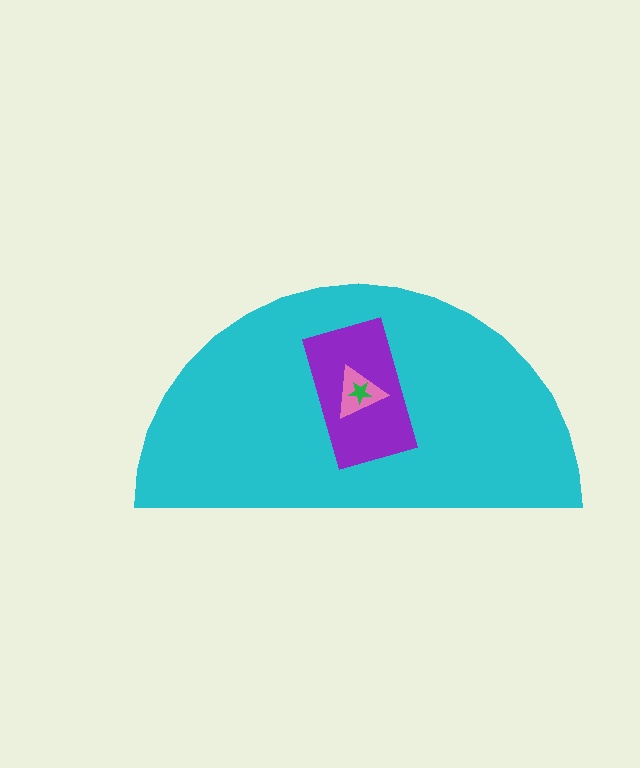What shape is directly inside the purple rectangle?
The pink triangle.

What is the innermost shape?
The green star.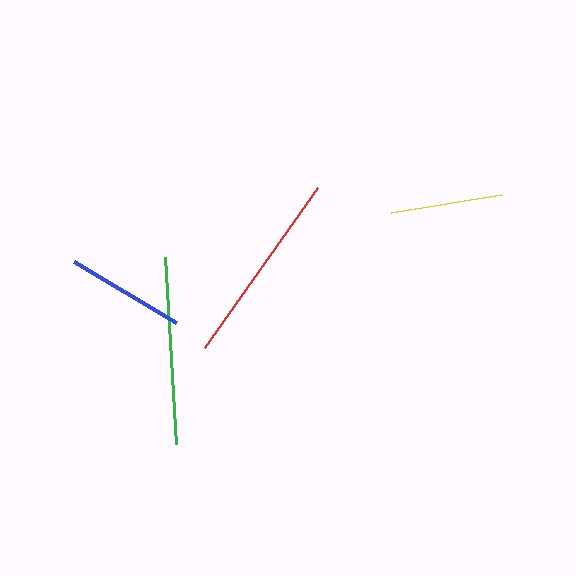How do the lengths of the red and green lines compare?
The red and green lines are approximately the same length.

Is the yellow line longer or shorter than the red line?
The red line is longer than the yellow line.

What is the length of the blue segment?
The blue segment is approximately 119 pixels long.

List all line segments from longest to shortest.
From longest to shortest: red, green, blue, yellow.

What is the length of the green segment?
The green segment is approximately 187 pixels long.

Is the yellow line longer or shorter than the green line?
The green line is longer than the yellow line.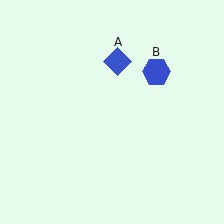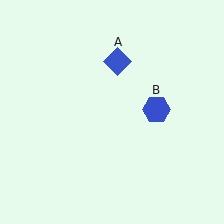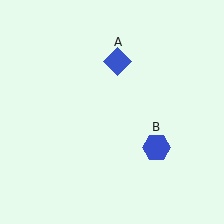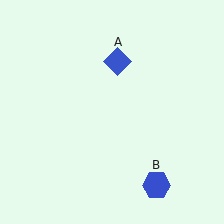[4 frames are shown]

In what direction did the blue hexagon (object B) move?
The blue hexagon (object B) moved down.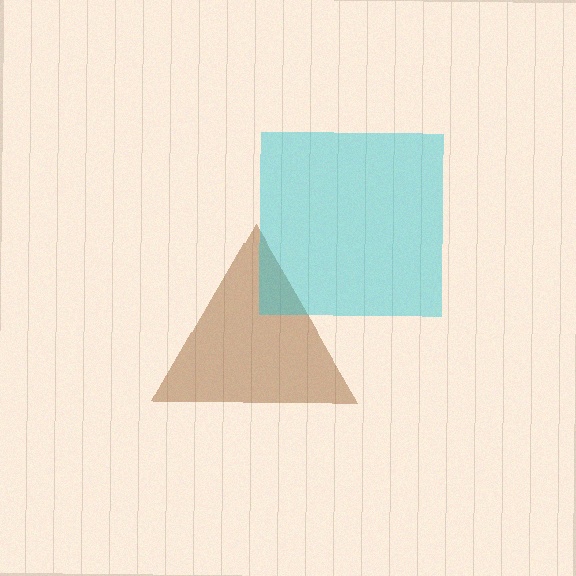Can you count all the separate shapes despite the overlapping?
Yes, there are 2 separate shapes.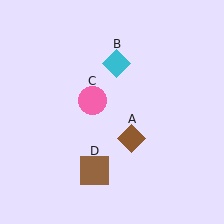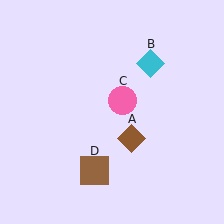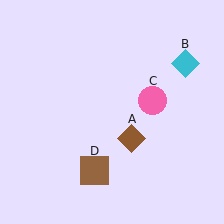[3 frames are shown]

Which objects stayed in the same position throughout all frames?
Brown diamond (object A) and brown square (object D) remained stationary.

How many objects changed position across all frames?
2 objects changed position: cyan diamond (object B), pink circle (object C).